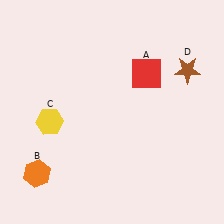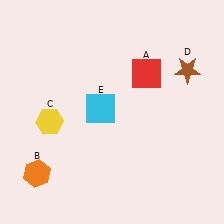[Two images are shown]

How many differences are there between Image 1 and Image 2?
There is 1 difference between the two images.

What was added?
A cyan square (E) was added in Image 2.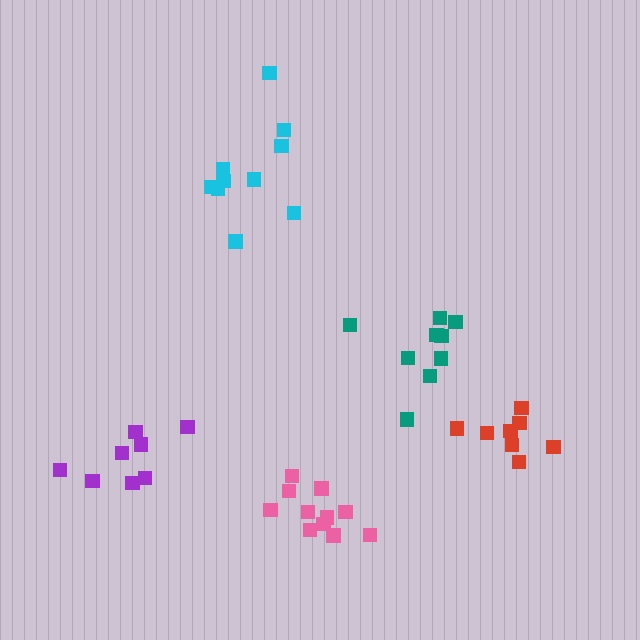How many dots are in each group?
Group 1: 9 dots, Group 2: 8 dots, Group 3: 11 dots, Group 4: 11 dots, Group 5: 8 dots (47 total).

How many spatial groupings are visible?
There are 5 spatial groupings.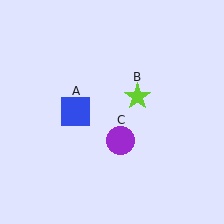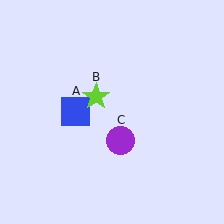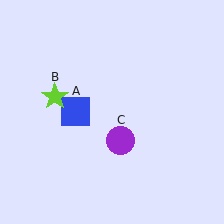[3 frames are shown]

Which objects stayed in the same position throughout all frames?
Blue square (object A) and purple circle (object C) remained stationary.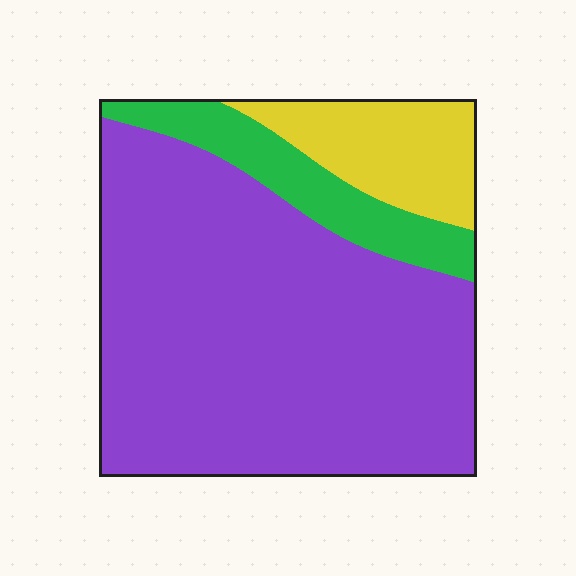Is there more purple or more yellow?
Purple.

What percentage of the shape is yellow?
Yellow covers 14% of the shape.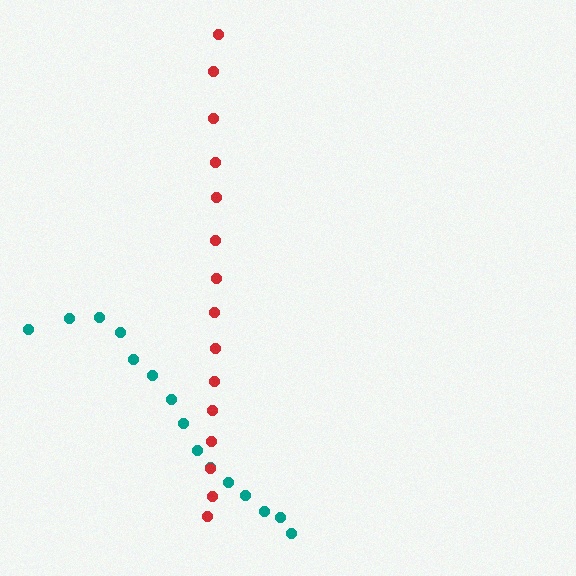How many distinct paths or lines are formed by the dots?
There are 2 distinct paths.